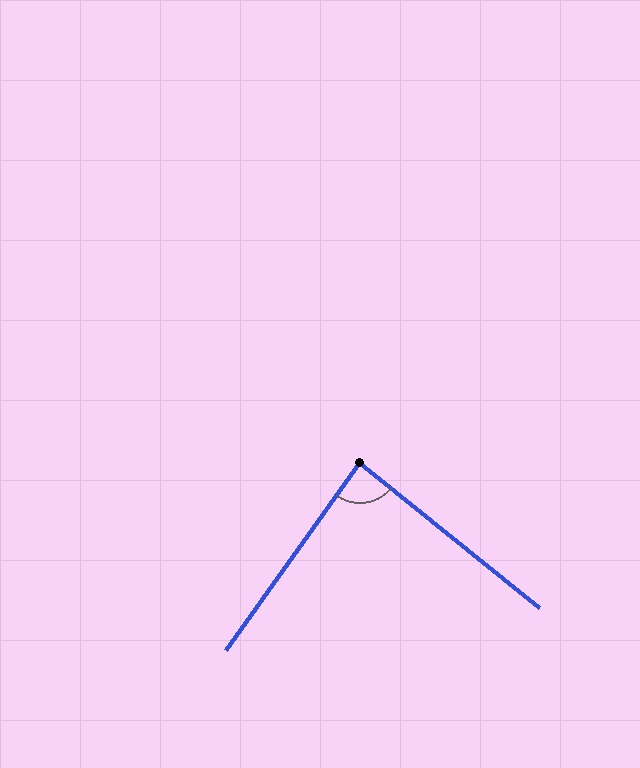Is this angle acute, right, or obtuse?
It is approximately a right angle.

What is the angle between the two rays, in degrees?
Approximately 87 degrees.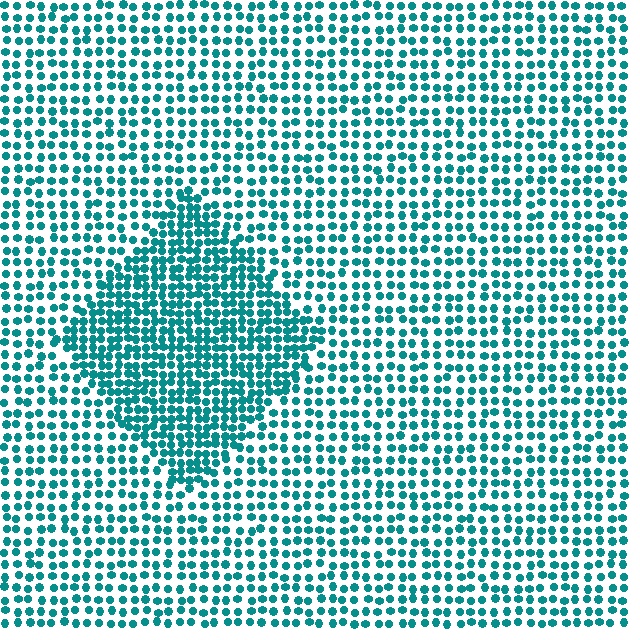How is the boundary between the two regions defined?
The boundary is defined by a change in element density (approximately 1.7x ratio). All elements are the same color, size, and shape.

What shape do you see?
I see a diamond.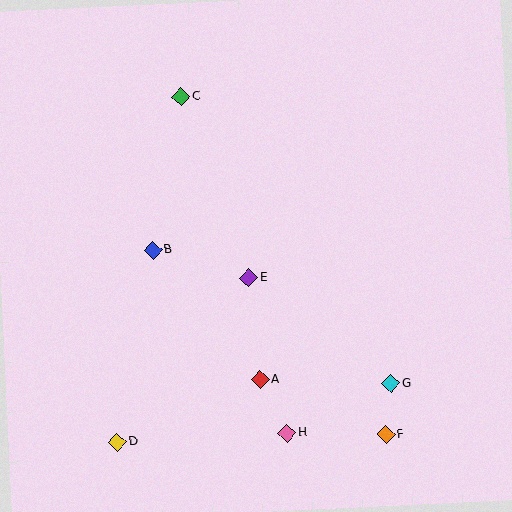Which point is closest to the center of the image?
Point E at (249, 277) is closest to the center.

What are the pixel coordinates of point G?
Point G is at (391, 384).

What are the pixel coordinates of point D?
Point D is at (117, 442).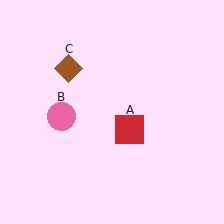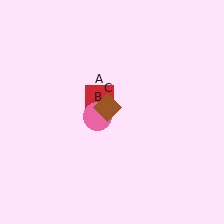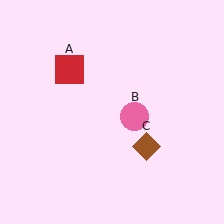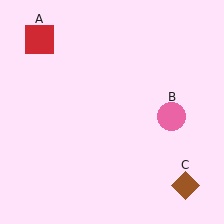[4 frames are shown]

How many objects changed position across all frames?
3 objects changed position: red square (object A), pink circle (object B), brown diamond (object C).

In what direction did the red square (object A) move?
The red square (object A) moved up and to the left.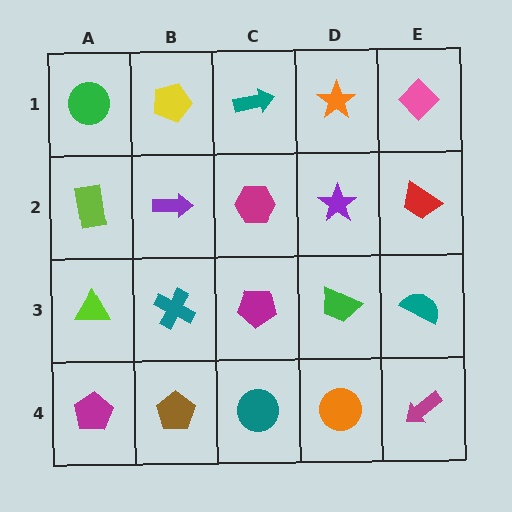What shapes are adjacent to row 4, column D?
A green trapezoid (row 3, column D), a teal circle (row 4, column C), a magenta arrow (row 4, column E).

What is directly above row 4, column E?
A teal semicircle.